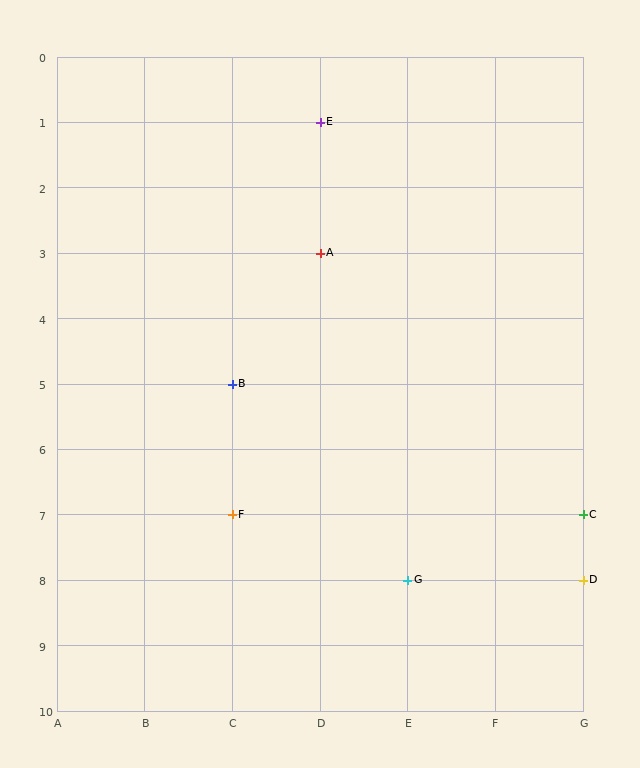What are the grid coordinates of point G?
Point G is at grid coordinates (E, 8).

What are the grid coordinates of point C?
Point C is at grid coordinates (G, 7).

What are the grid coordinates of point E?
Point E is at grid coordinates (D, 1).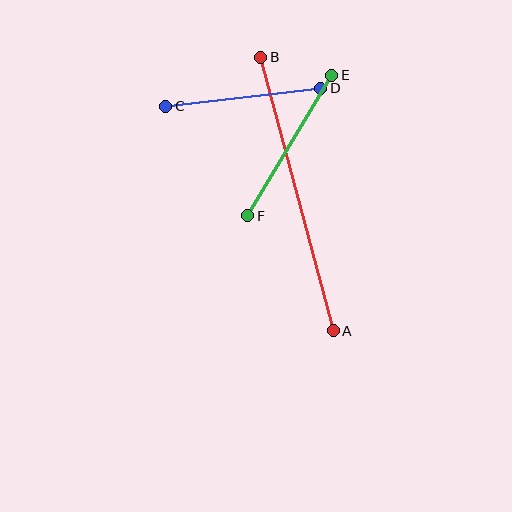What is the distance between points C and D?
The distance is approximately 156 pixels.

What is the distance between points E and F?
The distance is approximately 164 pixels.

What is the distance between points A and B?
The distance is approximately 283 pixels.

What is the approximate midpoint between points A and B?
The midpoint is at approximately (297, 194) pixels.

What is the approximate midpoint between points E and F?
The midpoint is at approximately (290, 145) pixels.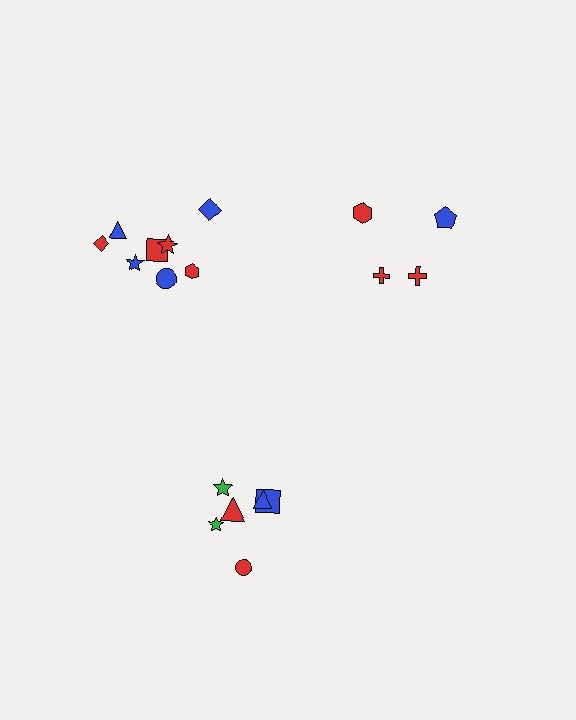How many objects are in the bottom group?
There are 6 objects.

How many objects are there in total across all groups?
There are 18 objects.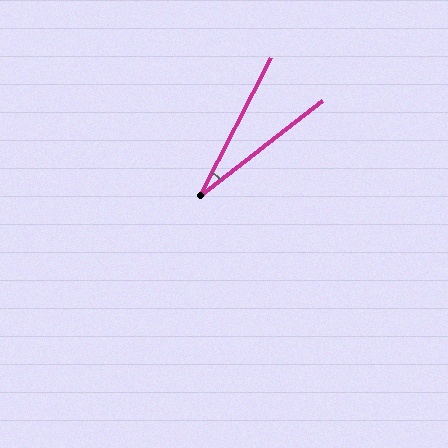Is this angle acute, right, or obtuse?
It is acute.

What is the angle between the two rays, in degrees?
Approximately 25 degrees.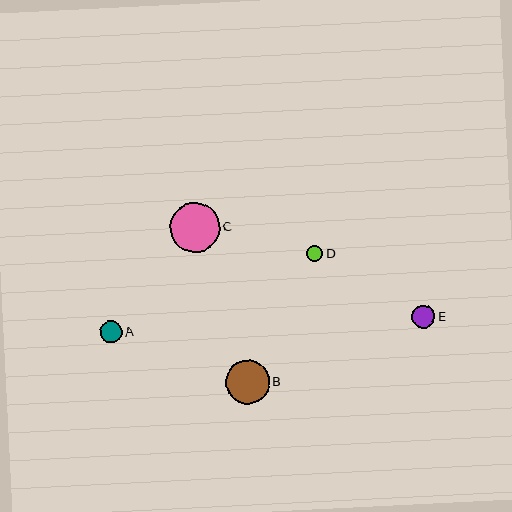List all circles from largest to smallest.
From largest to smallest: C, B, E, A, D.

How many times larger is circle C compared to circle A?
Circle C is approximately 2.3 times the size of circle A.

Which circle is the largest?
Circle C is the largest with a size of approximately 50 pixels.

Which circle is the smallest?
Circle D is the smallest with a size of approximately 16 pixels.